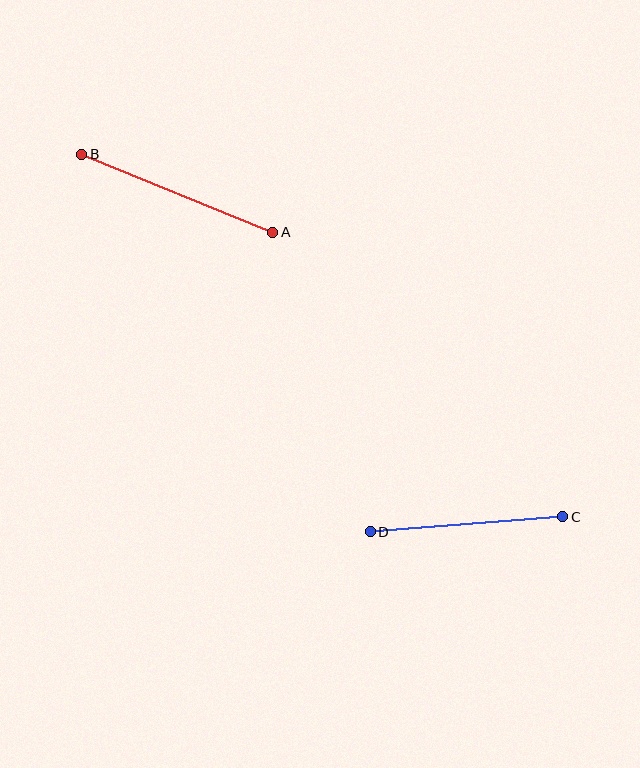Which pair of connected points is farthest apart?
Points A and B are farthest apart.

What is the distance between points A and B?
The distance is approximately 206 pixels.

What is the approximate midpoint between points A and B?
The midpoint is at approximately (177, 193) pixels.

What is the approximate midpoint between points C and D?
The midpoint is at approximately (467, 524) pixels.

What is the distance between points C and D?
The distance is approximately 193 pixels.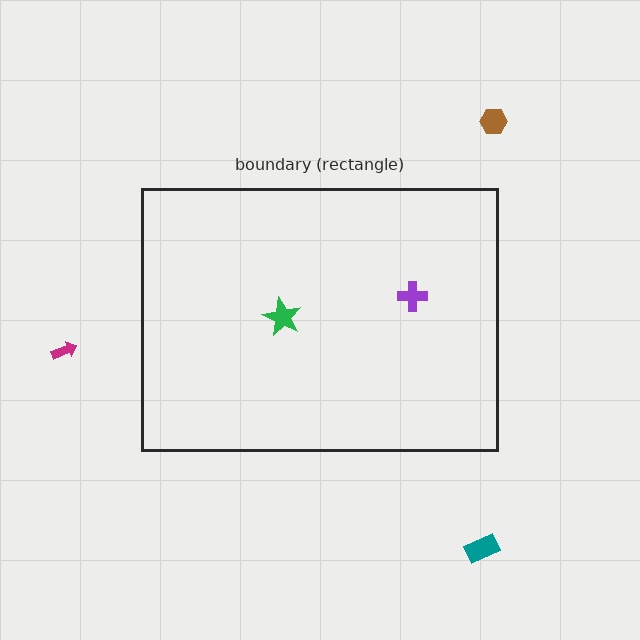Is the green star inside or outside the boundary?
Inside.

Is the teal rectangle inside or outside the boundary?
Outside.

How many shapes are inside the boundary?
2 inside, 3 outside.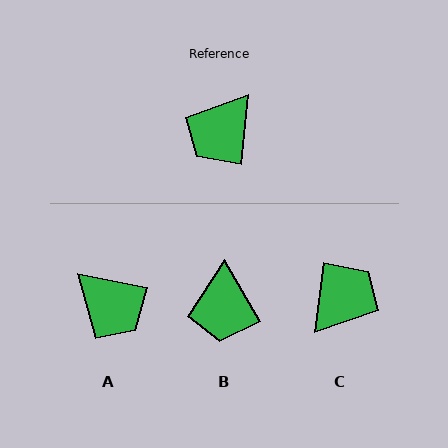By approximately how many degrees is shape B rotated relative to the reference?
Approximately 36 degrees counter-clockwise.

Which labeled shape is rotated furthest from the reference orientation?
C, about 179 degrees away.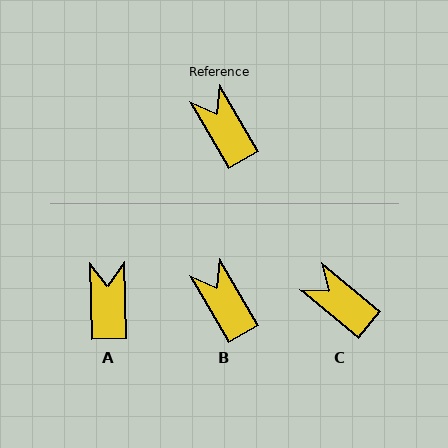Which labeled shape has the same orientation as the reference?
B.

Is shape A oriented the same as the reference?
No, it is off by about 29 degrees.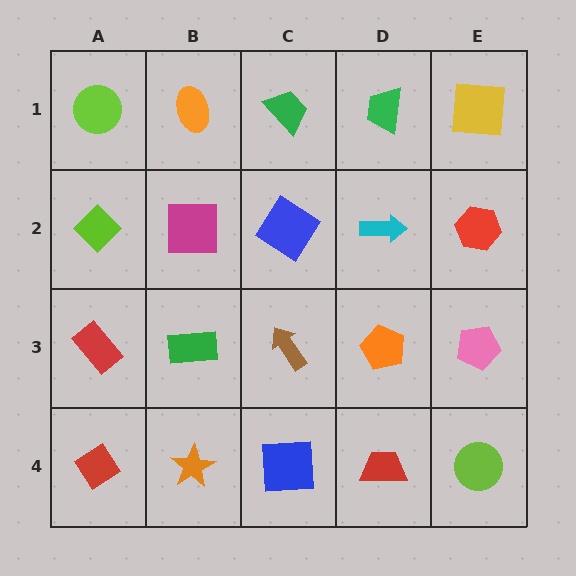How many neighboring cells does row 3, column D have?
4.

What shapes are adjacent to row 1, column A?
A lime diamond (row 2, column A), an orange ellipse (row 1, column B).